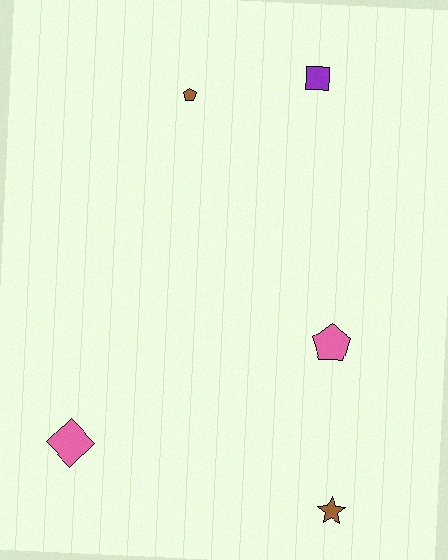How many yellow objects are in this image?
There are no yellow objects.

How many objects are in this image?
There are 5 objects.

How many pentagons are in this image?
There are 2 pentagons.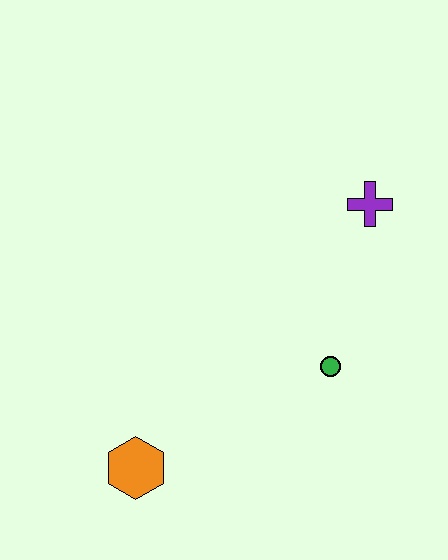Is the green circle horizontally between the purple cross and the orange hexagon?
Yes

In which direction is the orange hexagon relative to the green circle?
The orange hexagon is to the left of the green circle.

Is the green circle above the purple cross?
No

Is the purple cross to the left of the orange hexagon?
No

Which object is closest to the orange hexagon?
The green circle is closest to the orange hexagon.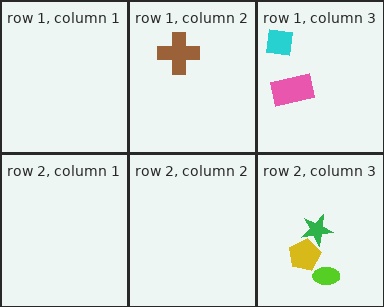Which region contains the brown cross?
The row 1, column 2 region.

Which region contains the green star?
The row 2, column 3 region.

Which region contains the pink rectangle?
The row 1, column 3 region.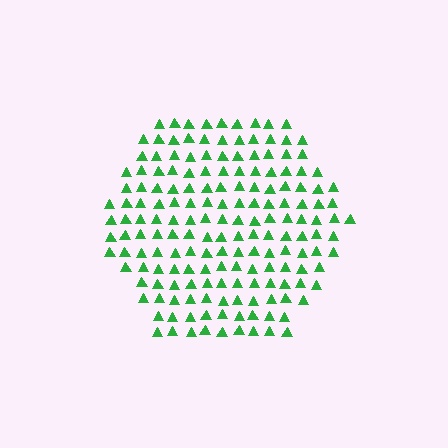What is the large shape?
The large shape is a hexagon.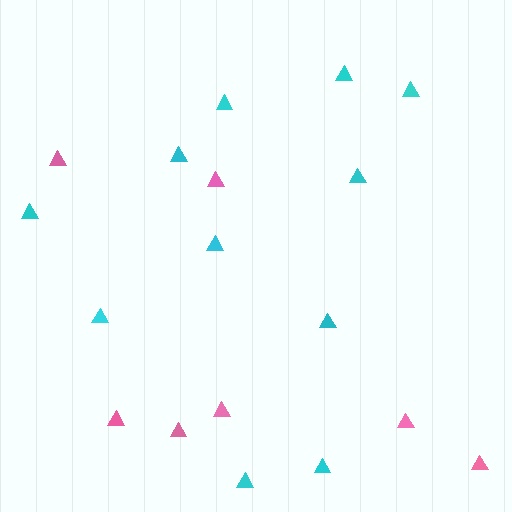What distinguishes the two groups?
There are 2 groups: one group of pink triangles (7) and one group of cyan triangles (11).